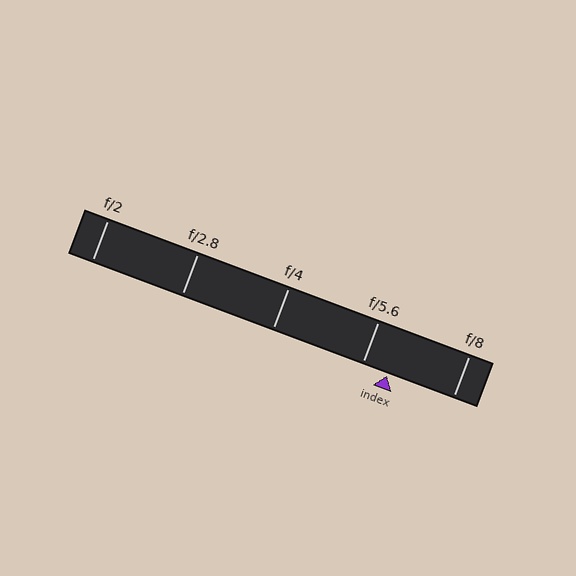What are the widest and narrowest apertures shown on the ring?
The widest aperture shown is f/2 and the narrowest is f/8.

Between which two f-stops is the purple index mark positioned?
The index mark is between f/5.6 and f/8.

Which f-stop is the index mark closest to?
The index mark is closest to f/5.6.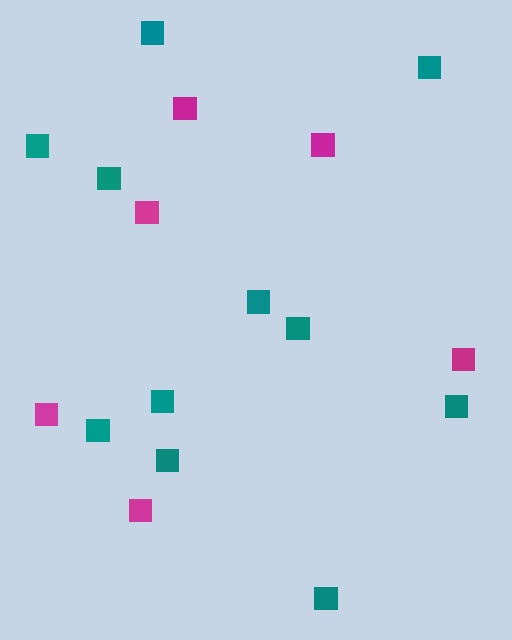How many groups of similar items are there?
There are 2 groups: one group of teal squares (11) and one group of magenta squares (6).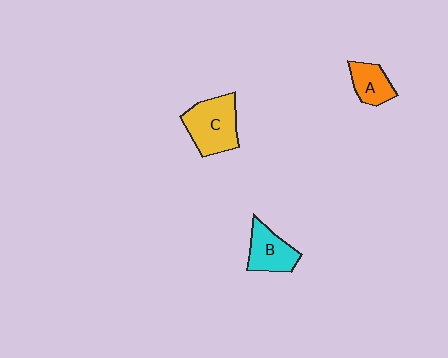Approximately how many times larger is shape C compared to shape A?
Approximately 1.7 times.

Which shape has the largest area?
Shape C (yellow).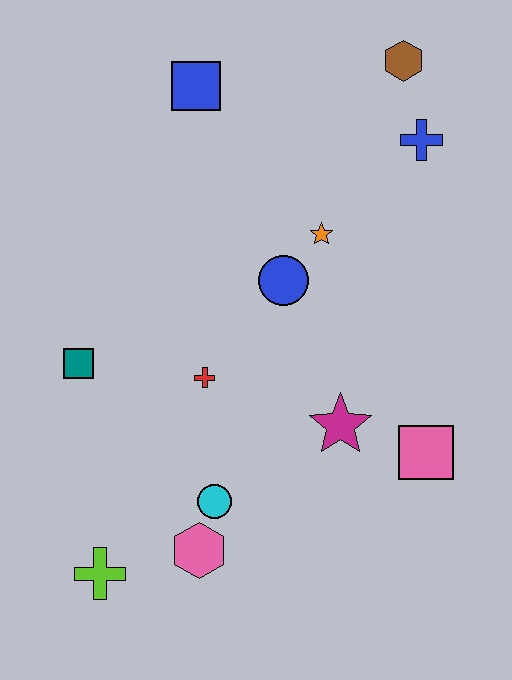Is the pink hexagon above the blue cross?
No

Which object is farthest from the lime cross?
The brown hexagon is farthest from the lime cross.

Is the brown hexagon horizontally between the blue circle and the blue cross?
Yes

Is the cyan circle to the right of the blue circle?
No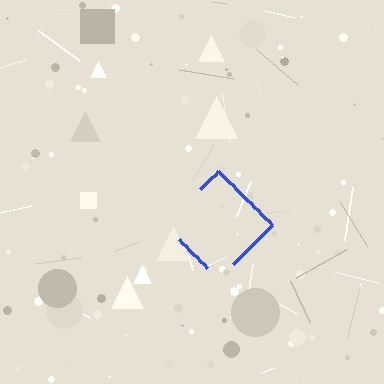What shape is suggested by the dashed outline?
The dashed outline suggests a diamond.